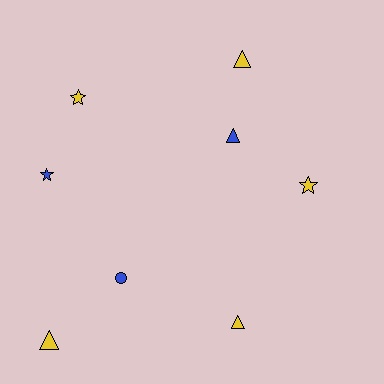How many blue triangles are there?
There is 1 blue triangle.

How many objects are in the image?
There are 8 objects.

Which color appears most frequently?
Yellow, with 5 objects.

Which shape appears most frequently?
Triangle, with 4 objects.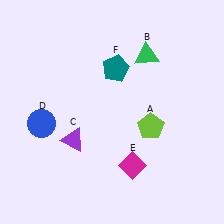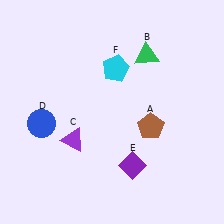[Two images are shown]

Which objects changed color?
A changed from lime to brown. E changed from magenta to purple. F changed from teal to cyan.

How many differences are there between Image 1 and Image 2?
There are 3 differences between the two images.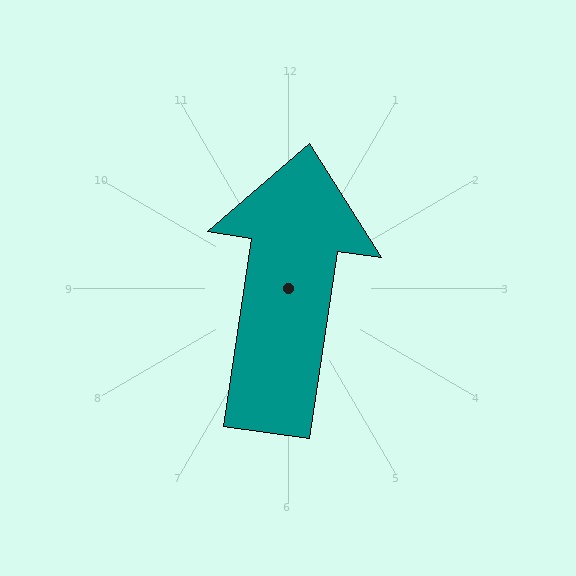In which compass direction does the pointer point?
North.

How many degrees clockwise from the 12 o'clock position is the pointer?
Approximately 8 degrees.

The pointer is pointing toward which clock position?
Roughly 12 o'clock.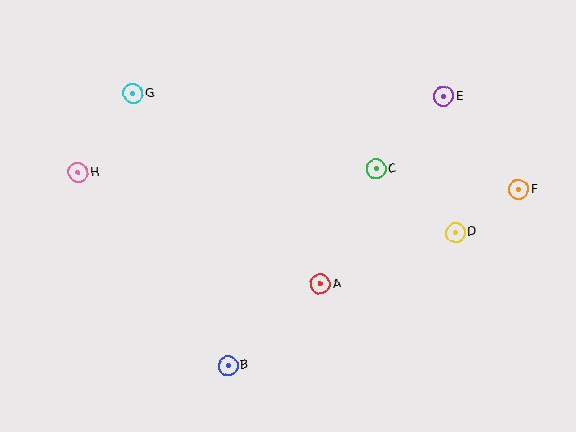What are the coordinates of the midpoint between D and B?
The midpoint between D and B is at (342, 299).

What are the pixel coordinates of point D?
Point D is at (456, 233).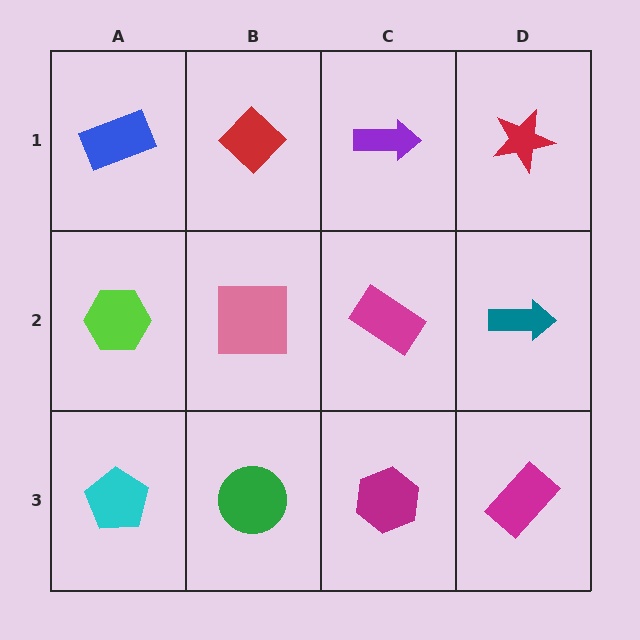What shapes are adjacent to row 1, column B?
A pink square (row 2, column B), a blue rectangle (row 1, column A), a purple arrow (row 1, column C).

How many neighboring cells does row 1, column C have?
3.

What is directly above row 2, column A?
A blue rectangle.